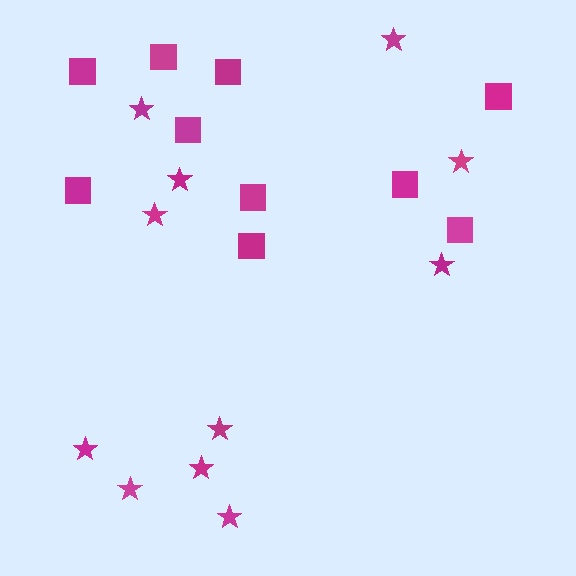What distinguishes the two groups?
There are 2 groups: one group of stars (11) and one group of squares (10).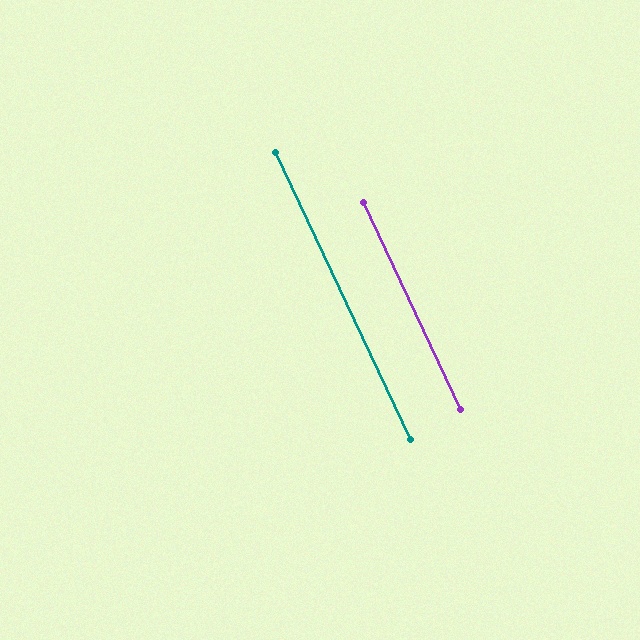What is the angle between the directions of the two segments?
Approximately 0 degrees.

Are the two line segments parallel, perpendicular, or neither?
Parallel — their directions differ by only 0.2°.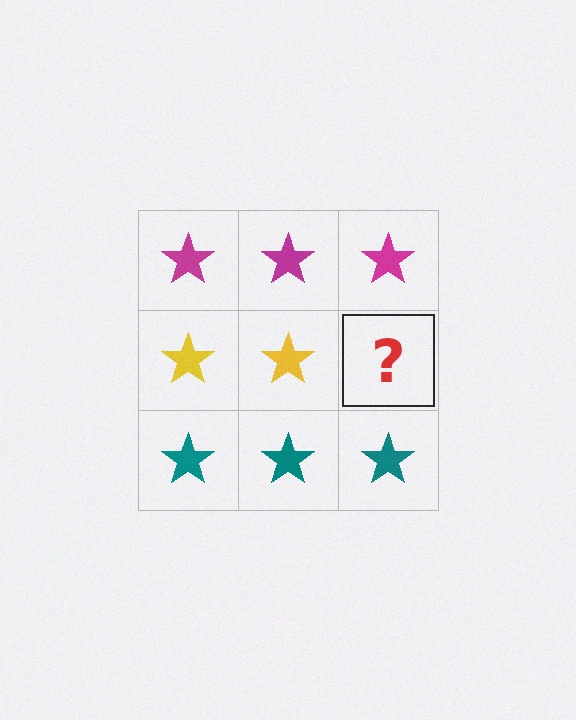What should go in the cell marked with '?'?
The missing cell should contain a yellow star.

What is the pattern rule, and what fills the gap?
The rule is that each row has a consistent color. The gap should be filled with a yellow star.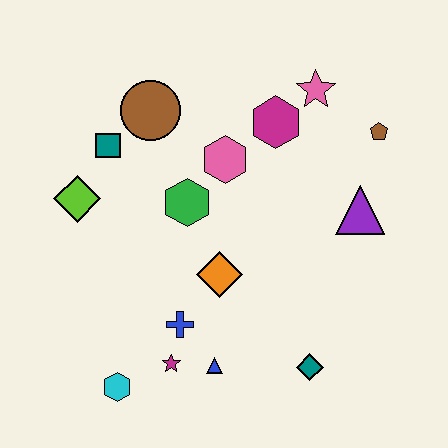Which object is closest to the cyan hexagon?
The magenta star is closest to the cyan hexagon.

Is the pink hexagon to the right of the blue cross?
Yes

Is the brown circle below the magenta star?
No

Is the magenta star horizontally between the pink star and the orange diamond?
No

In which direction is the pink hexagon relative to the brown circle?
The pink hexagon is to the right of the brown circle.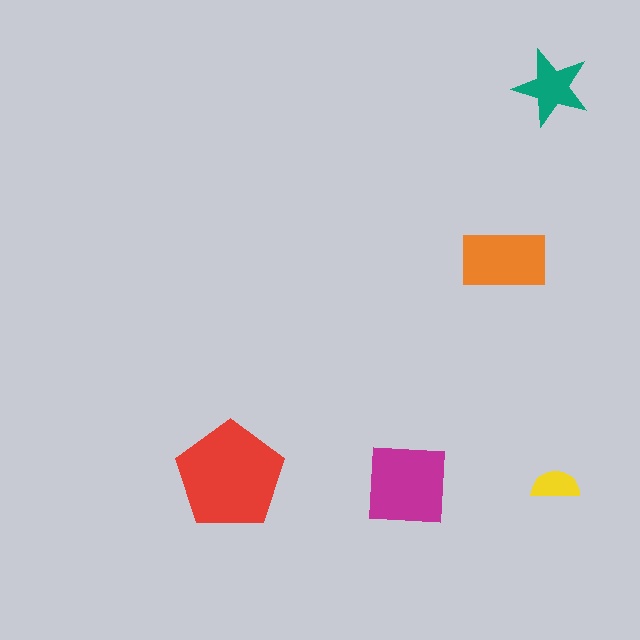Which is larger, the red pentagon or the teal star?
The red pentagon.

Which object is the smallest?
The yellow semicircle.